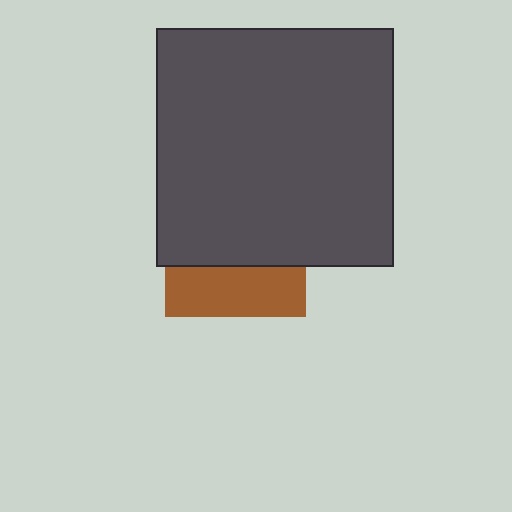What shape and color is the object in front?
The object in front is a dark gray square.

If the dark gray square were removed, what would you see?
You would see the complete brown square.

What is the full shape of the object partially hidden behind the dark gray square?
The partially hidden object is a brown square.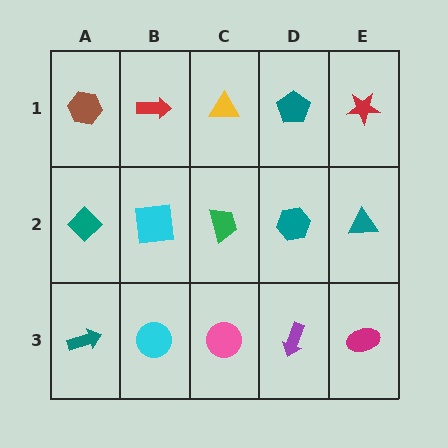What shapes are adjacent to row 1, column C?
A green trapezoid (row 2, column C), a red arrow (row 1, column B), a teal pentagon (row 1, column D).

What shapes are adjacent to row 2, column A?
A brown hexagon (row 1, column A), a teal arrow (row 3, column A), a cyan square (row 2, column B).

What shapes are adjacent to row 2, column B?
A red arrow (row 1, column B), a cyan circle (row 3, column B), a teal diamond (row 2, column A), a green trapezoid (row 2, column C).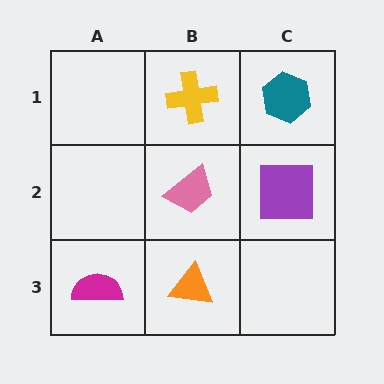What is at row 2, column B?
A pink trapezoid.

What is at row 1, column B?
A yellow cross.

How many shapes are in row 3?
2 shapes.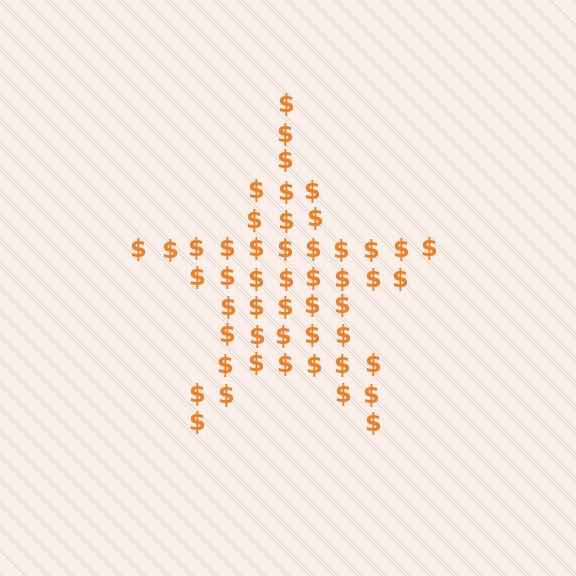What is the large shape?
The large shape is a star.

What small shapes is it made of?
It is made of small dollar signs.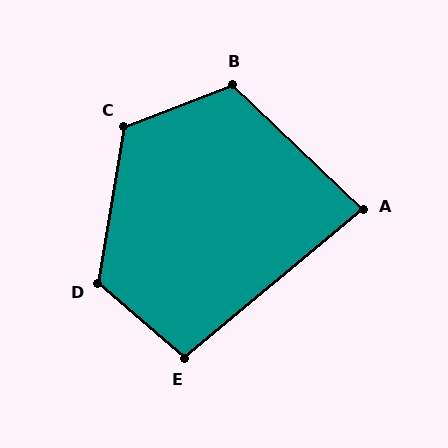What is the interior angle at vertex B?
Approximately 115 degrees (obtuse).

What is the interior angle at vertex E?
Approximately 100 degrees (obtuse).